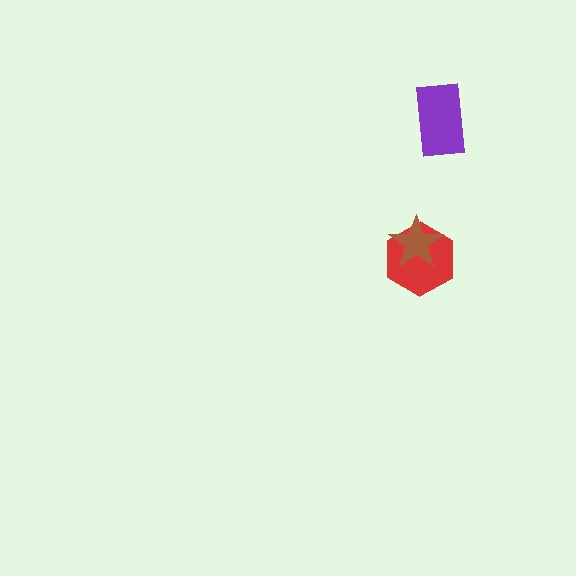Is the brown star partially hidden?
No, no other shape covers it.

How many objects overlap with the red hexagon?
1 object overlaps with the red hexagon.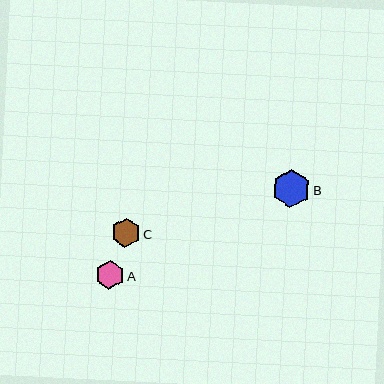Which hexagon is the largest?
Hexagon B is the largest with a size of approximately 38 pixels.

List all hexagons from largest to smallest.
From largest to smallest: B, A, C.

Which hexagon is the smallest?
Hexagon C is the smallest with a size of approximately 29 pixels.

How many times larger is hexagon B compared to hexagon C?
Hexagon B is approximately 1.3 times the size of hexagon C.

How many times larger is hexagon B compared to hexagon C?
Hexagon B is approximately 1.3 times the size of hexagon C.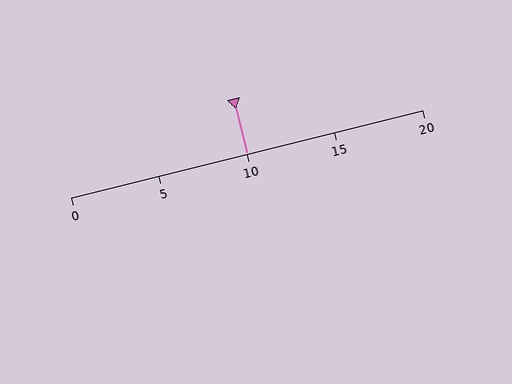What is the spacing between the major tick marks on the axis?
The major ticks are spaced 5 apart.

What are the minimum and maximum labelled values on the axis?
The axis runs from 0 to 20.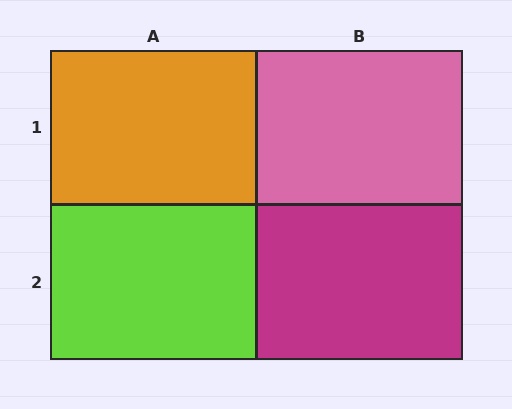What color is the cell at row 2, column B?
Magenta.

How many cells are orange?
1 cell is orange.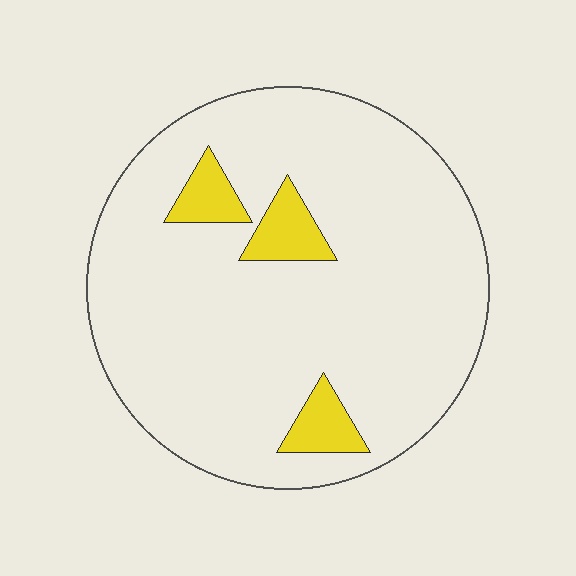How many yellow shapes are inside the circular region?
3.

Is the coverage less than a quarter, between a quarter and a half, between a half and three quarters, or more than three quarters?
Less than a quarter.